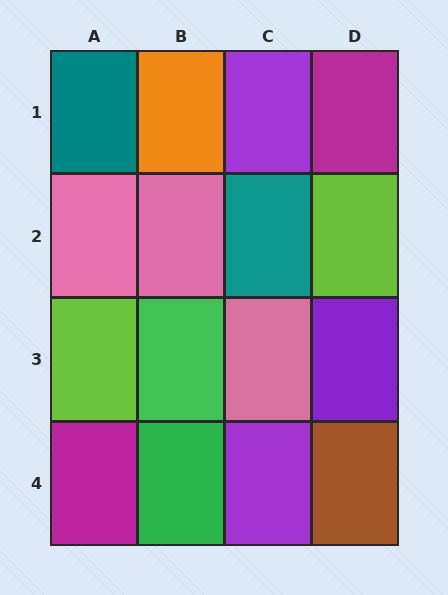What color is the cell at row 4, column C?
Purple.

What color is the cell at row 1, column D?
Magenta.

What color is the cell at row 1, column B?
Orange.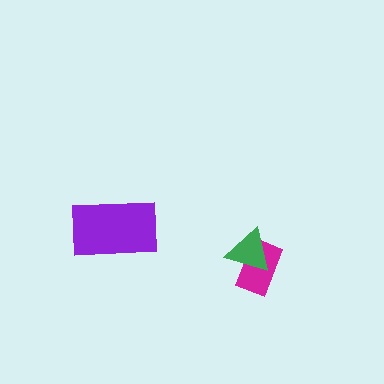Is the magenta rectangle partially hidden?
Yes, it is partially covered by another shape.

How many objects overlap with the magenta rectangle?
1 object overlaps with the magenta rectangle.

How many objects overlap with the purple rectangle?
0 objects overlap with the purple rectangle.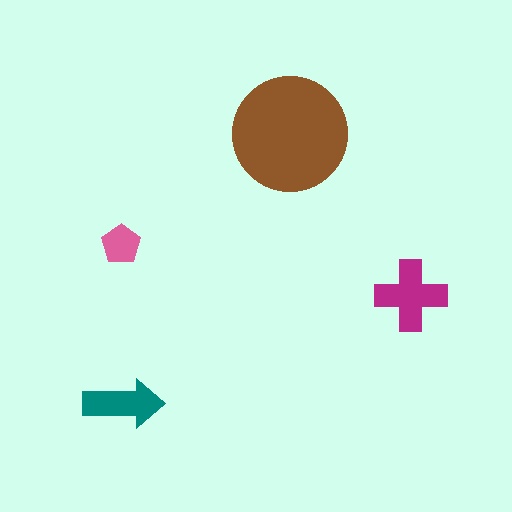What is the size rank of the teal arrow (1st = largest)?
3rd.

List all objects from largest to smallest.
The brown circle, the magenta cross, the teal arrow, the pink pentagon.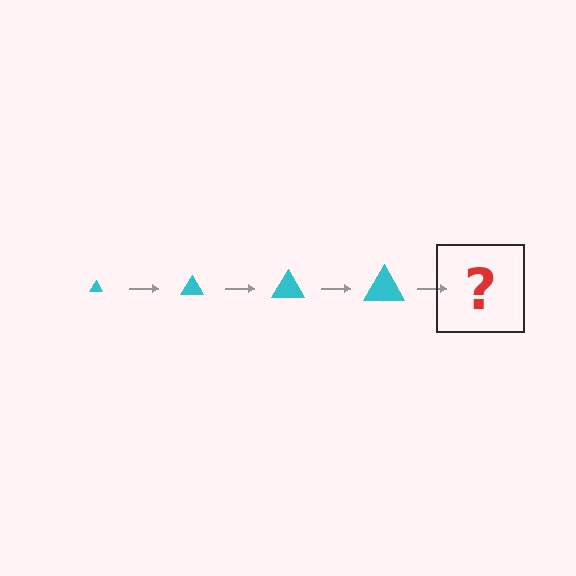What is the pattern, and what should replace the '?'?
The pattern is that the triangle gets progressively larger each step. The '?' should be a cyan triangle, larger than the previous one.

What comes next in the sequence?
The next element should be a cyan triangle, larger than the previous one.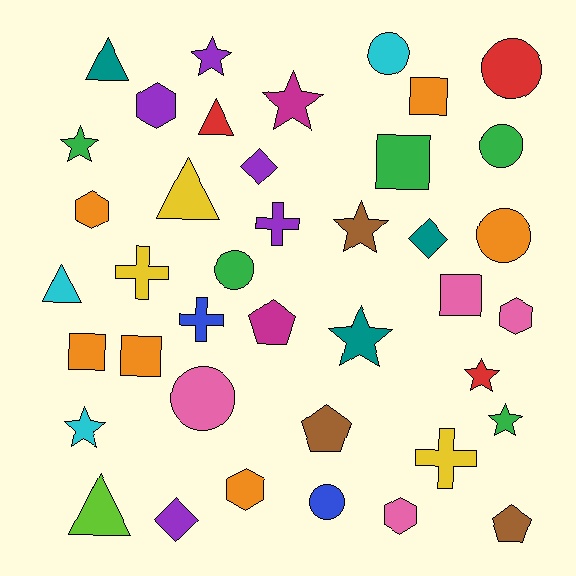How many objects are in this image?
There are 40 objects.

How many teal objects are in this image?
There are 3 teal objects.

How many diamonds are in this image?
There are 3 diamonds.